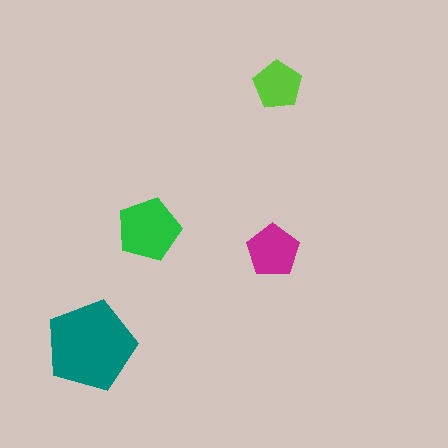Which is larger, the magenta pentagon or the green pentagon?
The green one.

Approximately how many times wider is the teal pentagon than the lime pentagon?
About 2 times wider.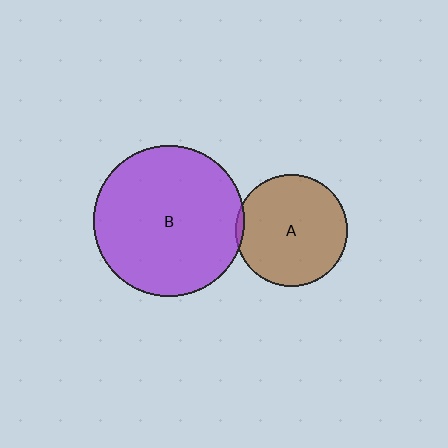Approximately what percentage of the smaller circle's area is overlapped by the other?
Approximately 5%.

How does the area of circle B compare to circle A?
Approximately 1.9 times.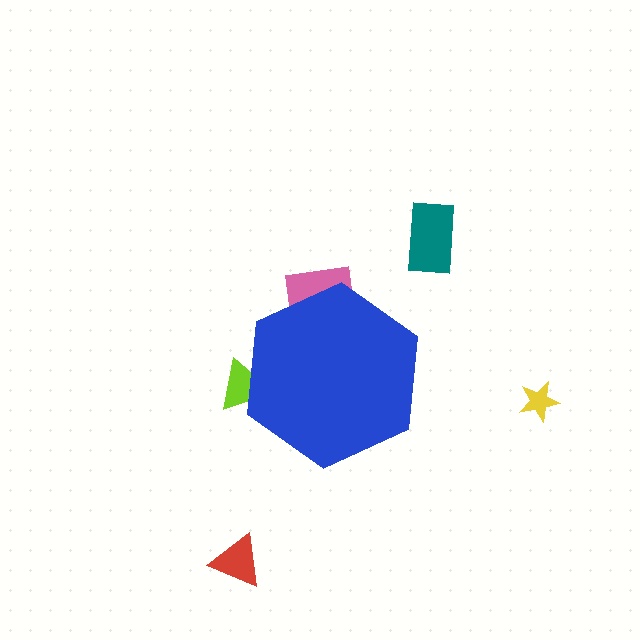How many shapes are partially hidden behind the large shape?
2 shapes are partially hidden.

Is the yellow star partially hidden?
No, the yellow star is fully visible.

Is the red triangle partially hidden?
No, the red triangle is fully visible.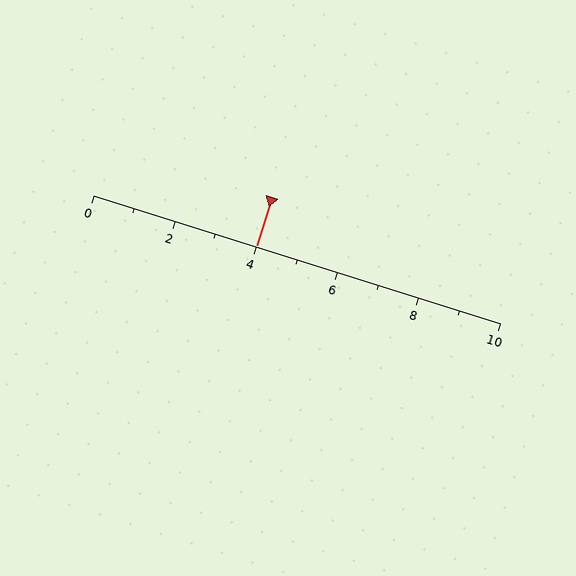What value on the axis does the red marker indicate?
The marker indicates approximately 4.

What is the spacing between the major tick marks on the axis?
The major ticks are spaced 2 apart.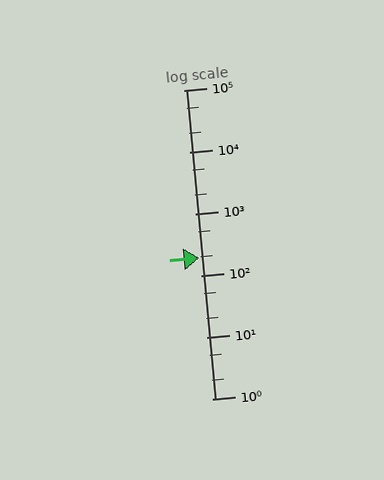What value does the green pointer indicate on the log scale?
The pointer indicates approximately 190.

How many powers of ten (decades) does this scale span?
The scale spans 5 decades, from 1 to 100000.